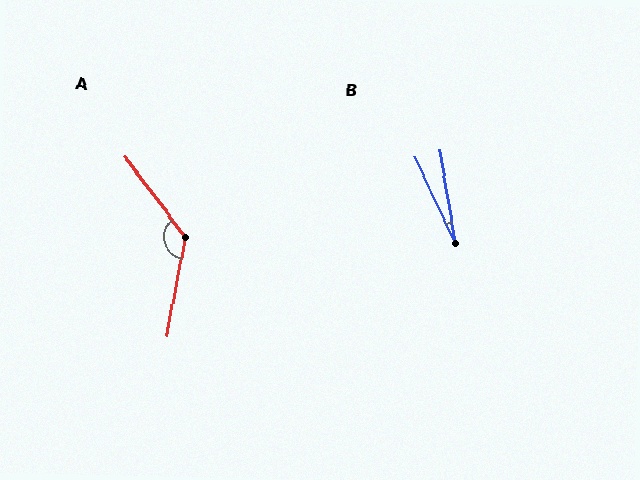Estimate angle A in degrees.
Approximately 132 degrees.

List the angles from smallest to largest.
B (16°), A (132°).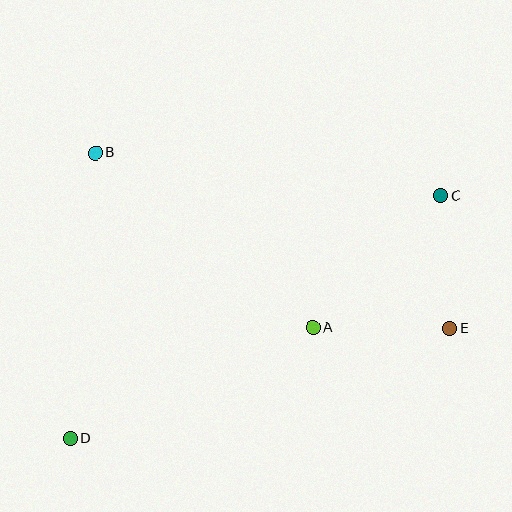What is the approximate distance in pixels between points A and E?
The distance between A and E is approximately 136 pixels.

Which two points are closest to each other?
Points C and E are closest to each other.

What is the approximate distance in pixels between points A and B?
The distance between A and B is approximately 280 pixels.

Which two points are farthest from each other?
Points C and D are farthest from each other.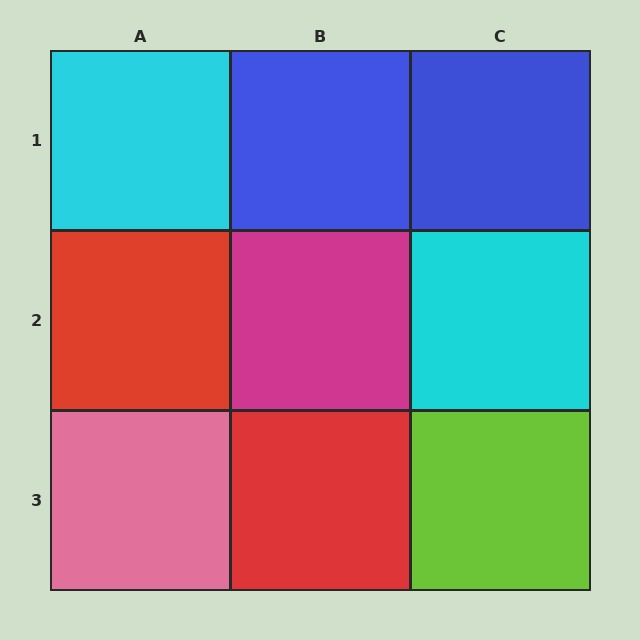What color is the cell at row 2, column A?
Red.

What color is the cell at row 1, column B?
Blue.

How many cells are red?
2 cells are red.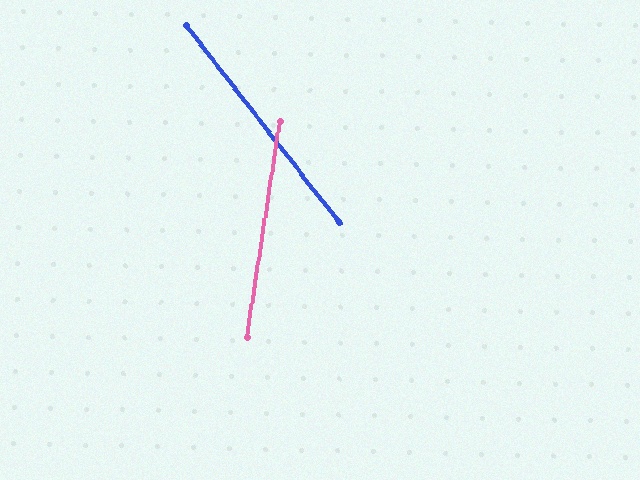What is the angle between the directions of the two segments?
Approximately 47 degrees.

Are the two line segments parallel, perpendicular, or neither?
Neither parallel nor perpendicular — they differ by about 47°.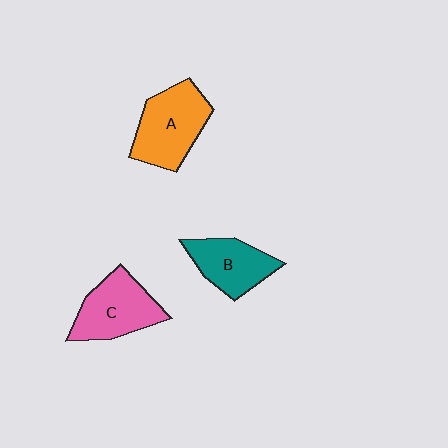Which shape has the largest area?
Shape A (orange).